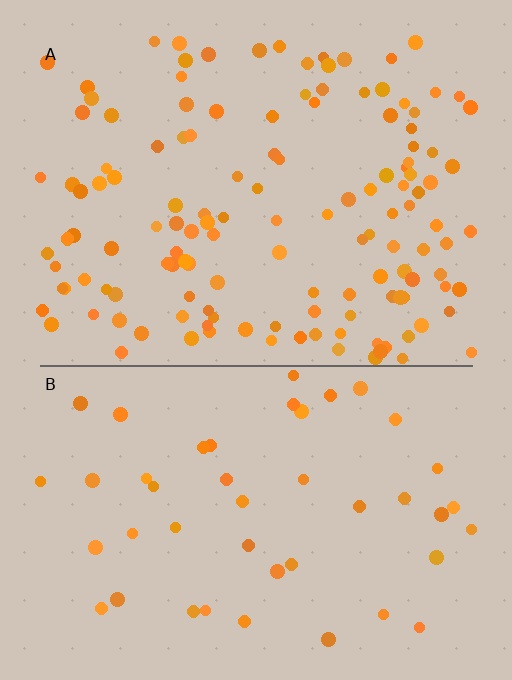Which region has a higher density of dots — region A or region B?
A (the top).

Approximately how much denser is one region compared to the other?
Approximately 3.1× — region A over region B.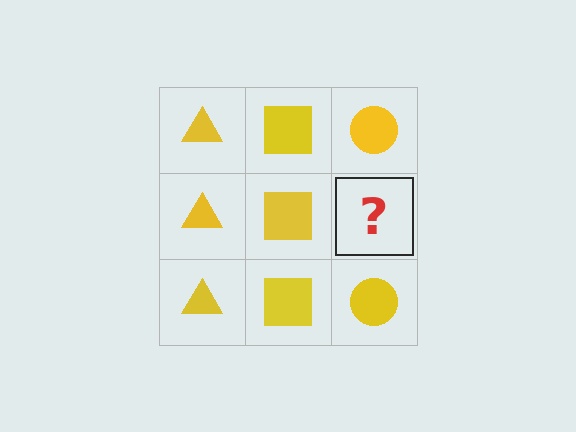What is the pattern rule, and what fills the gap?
The rule is that each column has a consistent shape. The gap should be filled with a yellow circle.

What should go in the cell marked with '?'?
The missing cell should contain a yellow circle.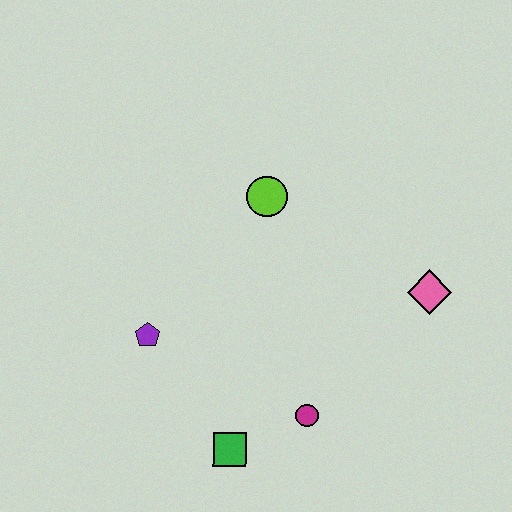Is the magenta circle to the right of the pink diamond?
No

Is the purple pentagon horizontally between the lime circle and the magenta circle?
No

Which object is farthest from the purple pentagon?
The pink diamond is farthest from the purple pentagon.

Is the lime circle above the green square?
Yes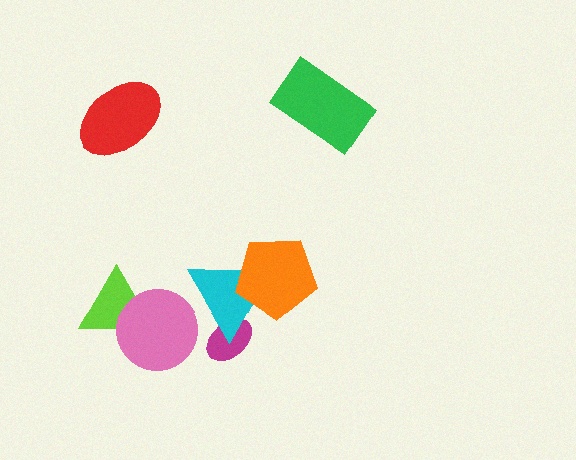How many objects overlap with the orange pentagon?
1 object overlaps with the orange pentagon.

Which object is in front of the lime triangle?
The pink circle is in front of the lime triangle.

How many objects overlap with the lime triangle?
1 object overlaps with the lime triangle.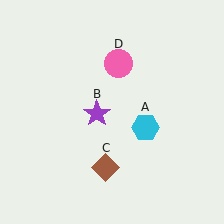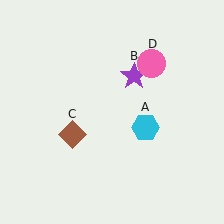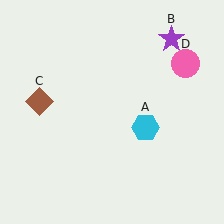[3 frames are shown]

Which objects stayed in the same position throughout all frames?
Cyan hexagon (object A) remained stationary.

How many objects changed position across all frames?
3 objects changed position: purple star (object B), brown diamond (object C), pink circle (object D).